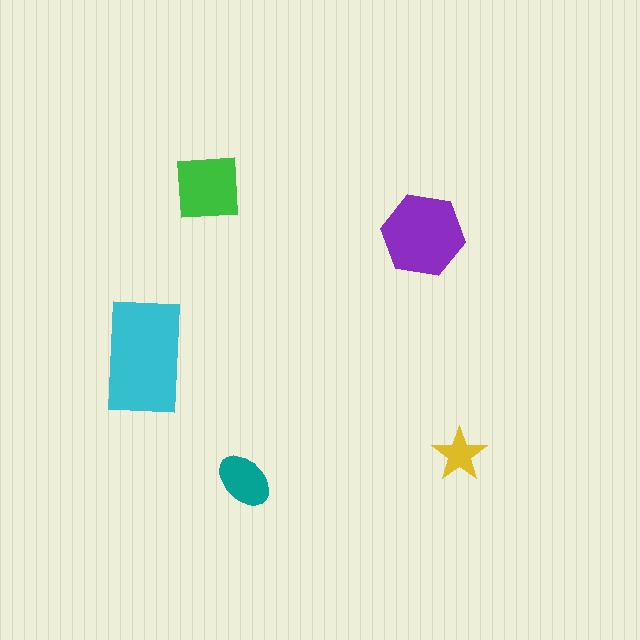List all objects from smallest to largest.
The yellow star, the teal ellipse, the green square, the purple hexagon, the cyan rectangle.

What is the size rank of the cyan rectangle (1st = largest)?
1st.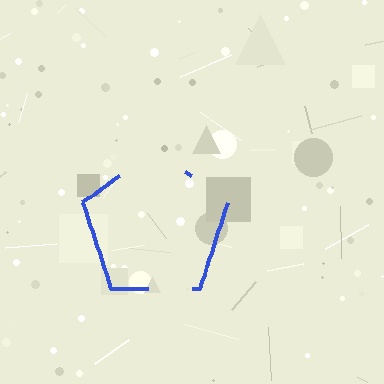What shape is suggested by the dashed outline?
The dashed outline suggests a pentagon.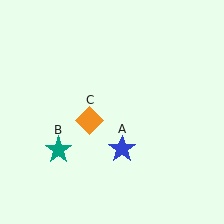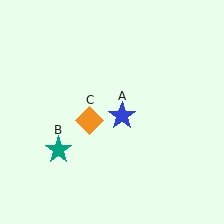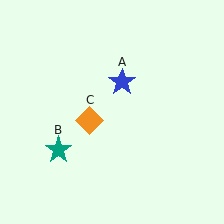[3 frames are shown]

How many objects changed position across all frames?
1 object changed position: blue star (object A).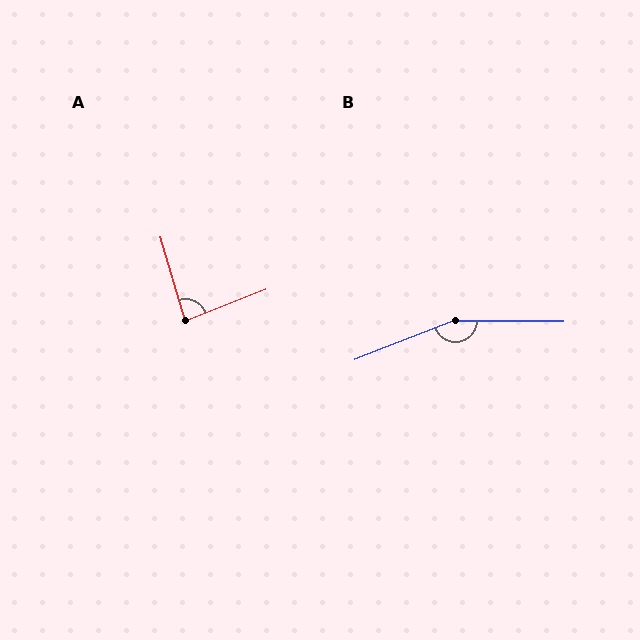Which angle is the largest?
B, at approximately 158 degrees.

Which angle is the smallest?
A, at approximately 85 degrees.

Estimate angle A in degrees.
Approximately 85 degrees.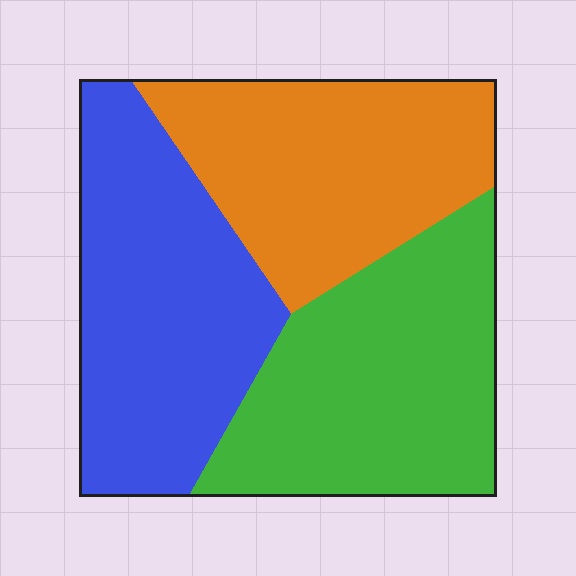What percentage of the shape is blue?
Blue takes up about one third (1/3) of the shape.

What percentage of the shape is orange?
Orange takes up between a quarter and a half of the shape.